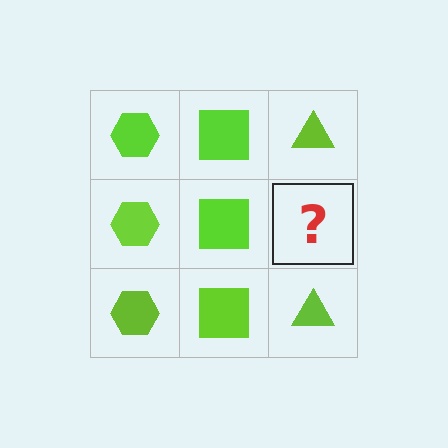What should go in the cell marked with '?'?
The missing cell should contain a lime triangle.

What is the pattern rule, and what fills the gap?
The rule is that each column has a consistent shape. The gap should be filled with a lime triangle.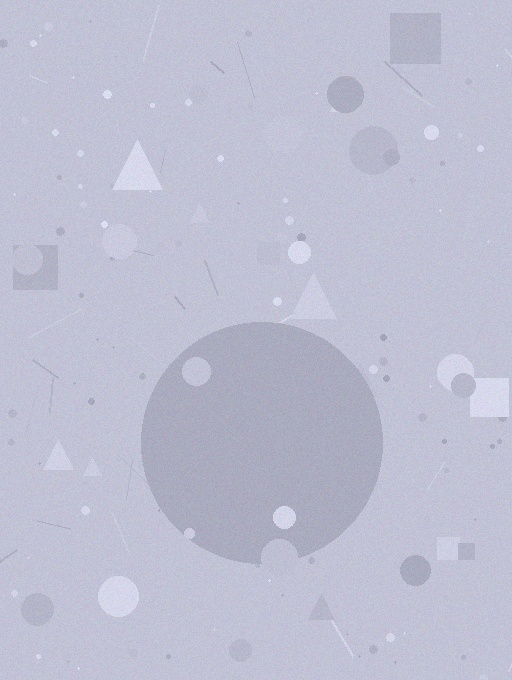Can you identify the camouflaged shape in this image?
The camouflaged shape is a circle.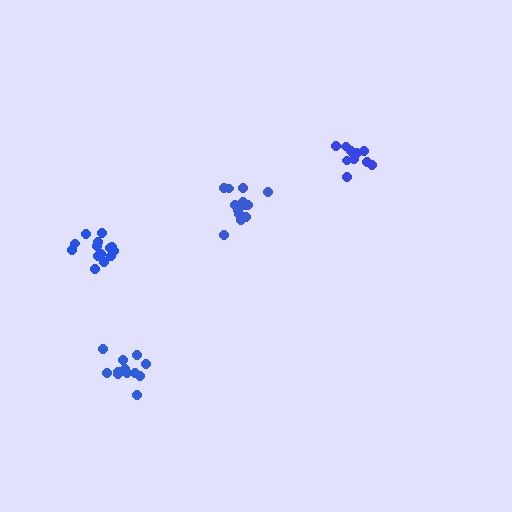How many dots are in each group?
Group 1: 12 dots, Group 2: 14 dots, Group 3: 14 dots, Group 4: 10 dots (50 total).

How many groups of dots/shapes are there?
There are 4 groups.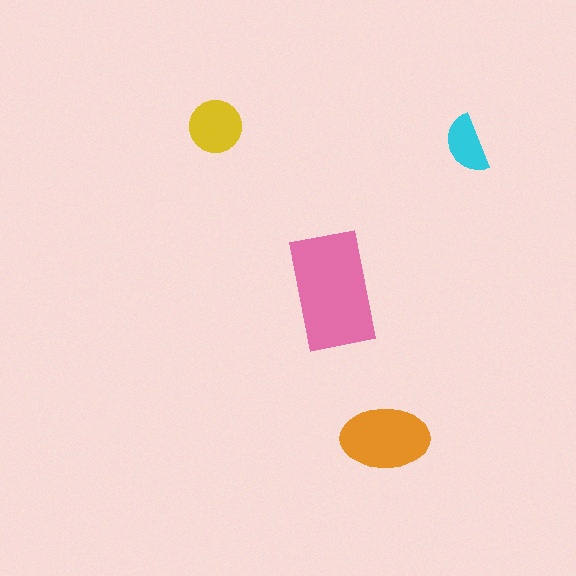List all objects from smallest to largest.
The cyan semicircle, the yellow circle, the orange ellipse, the pink rectangle.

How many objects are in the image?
There are 4 objects in the image.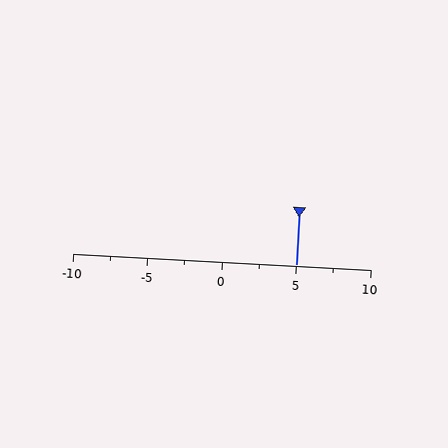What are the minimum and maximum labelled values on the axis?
The axis runs from -10 to 10.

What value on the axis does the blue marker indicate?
The marker indicates approximately 5.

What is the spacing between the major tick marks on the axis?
The major ticks are spaced 5 apart.